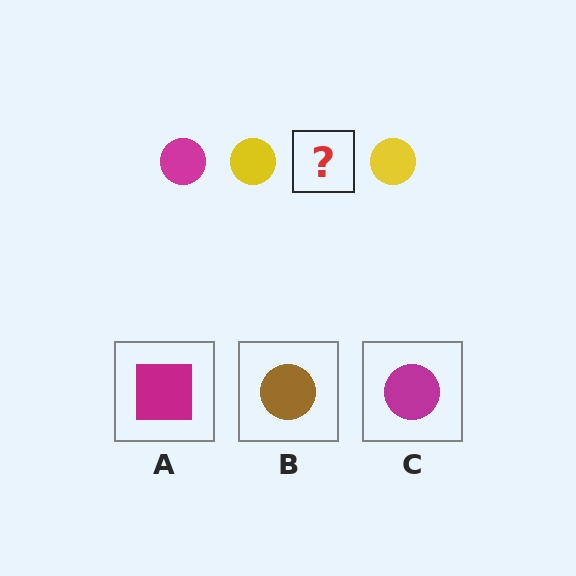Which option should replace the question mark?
Option C.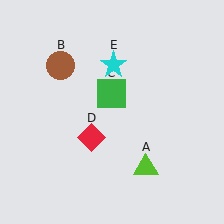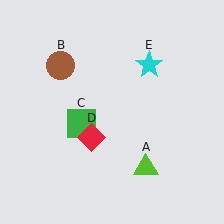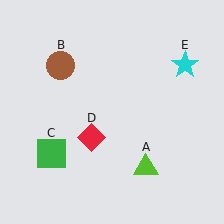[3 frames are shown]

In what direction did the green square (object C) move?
The green square (object C) moved down and to the left.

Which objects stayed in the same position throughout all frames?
Lime triangle (object A) and brown circle (object B) and red diamond (object D) remained stationary.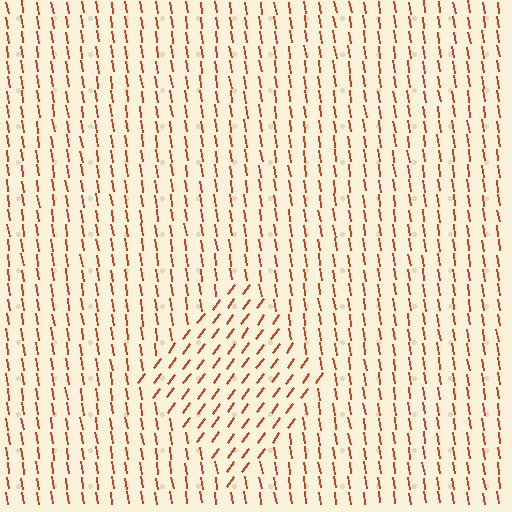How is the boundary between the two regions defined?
The boundary is defined purely by a change in line orientation (approximately 45 degrees difference). All lines are the same color and thickness.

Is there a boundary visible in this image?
Yes, there is a texture boundary formed by a change in line orientation.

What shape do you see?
I see a diamond.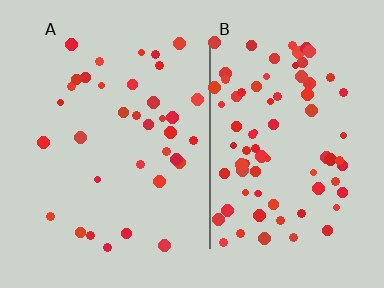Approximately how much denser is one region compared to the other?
Approximately 2.3× — region B over region A.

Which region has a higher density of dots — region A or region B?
B (the right).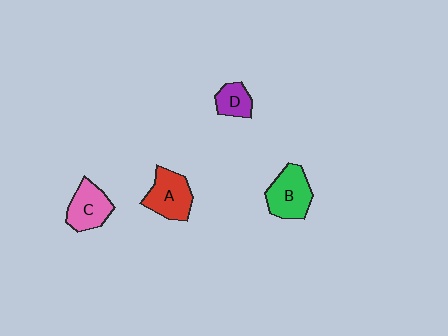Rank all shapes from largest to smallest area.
From largest to smallest: B (green), A (red), C (pink), D (purple).